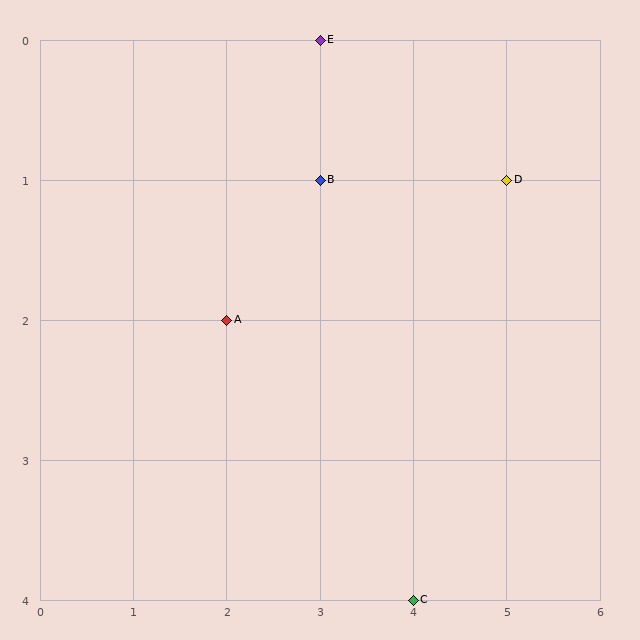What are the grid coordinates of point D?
Point D is at grid coordinates (5, 1).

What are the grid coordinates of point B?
Point B is at grid coordinates (3, 1).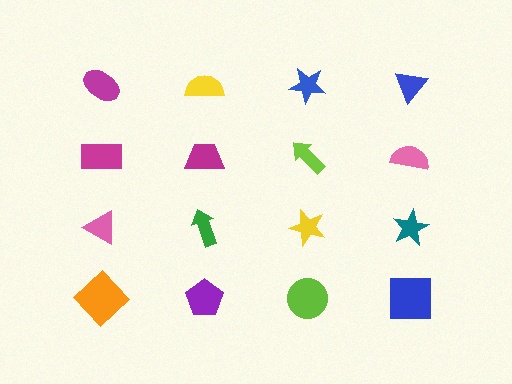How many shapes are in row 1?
4 shapes.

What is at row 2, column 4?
A pink semicircle.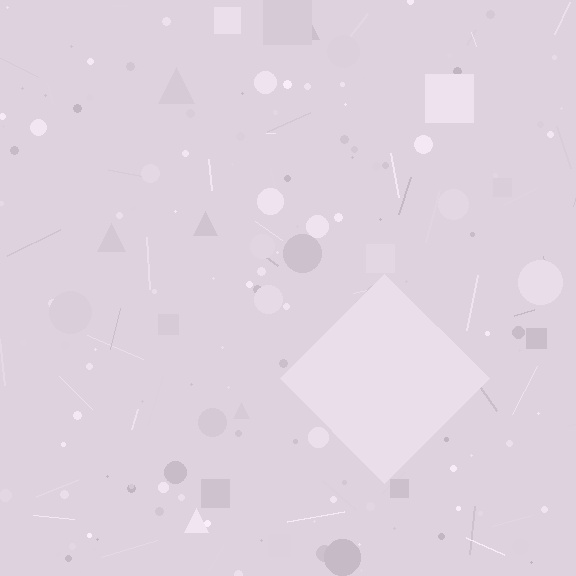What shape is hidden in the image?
A diamond is hidden in the image.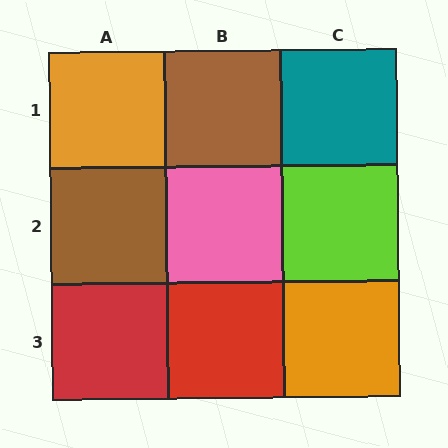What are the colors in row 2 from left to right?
Brown, pink, lime.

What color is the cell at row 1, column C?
Teal.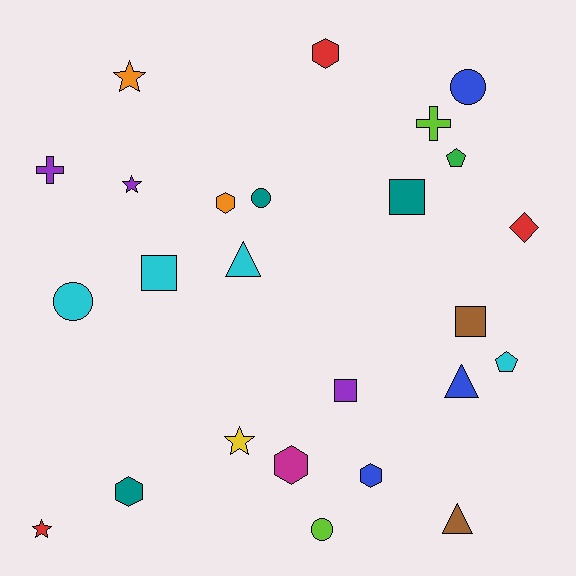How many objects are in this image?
There are 25 objects.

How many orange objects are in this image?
There are 2 orange objects.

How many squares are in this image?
There are 4 squares.